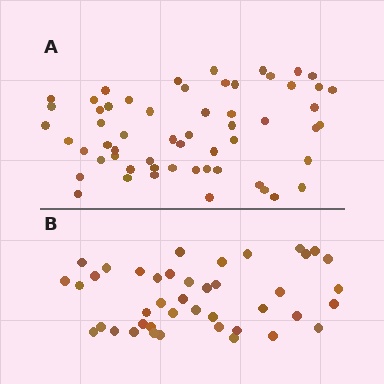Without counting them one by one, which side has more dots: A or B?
Region A (the top region) has more dots.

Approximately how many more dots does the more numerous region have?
Region A has approximately 15 more dots than region B.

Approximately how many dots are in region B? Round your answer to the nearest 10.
About 40 dots. (The exact count is 42, which rounds to 40.)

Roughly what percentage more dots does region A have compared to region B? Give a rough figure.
About 40% more.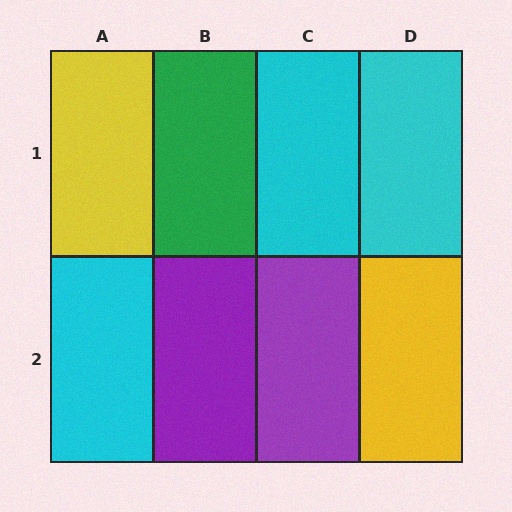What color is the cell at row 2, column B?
Purple.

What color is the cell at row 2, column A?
Cyan.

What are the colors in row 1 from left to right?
Yellow, green, cyan, cyan.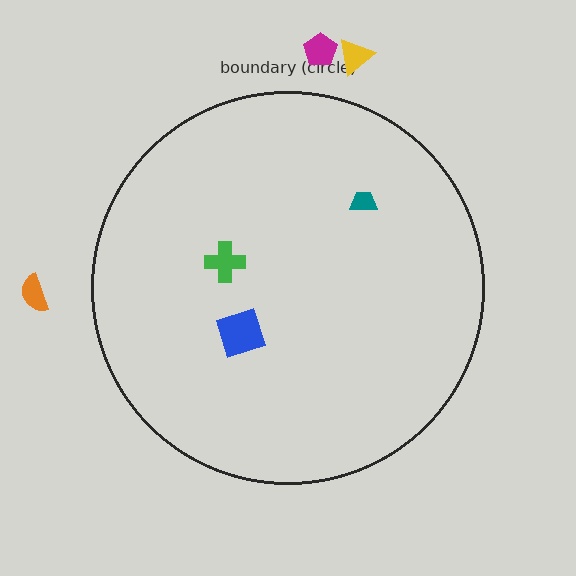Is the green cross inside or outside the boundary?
Inside.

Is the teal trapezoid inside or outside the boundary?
Inside.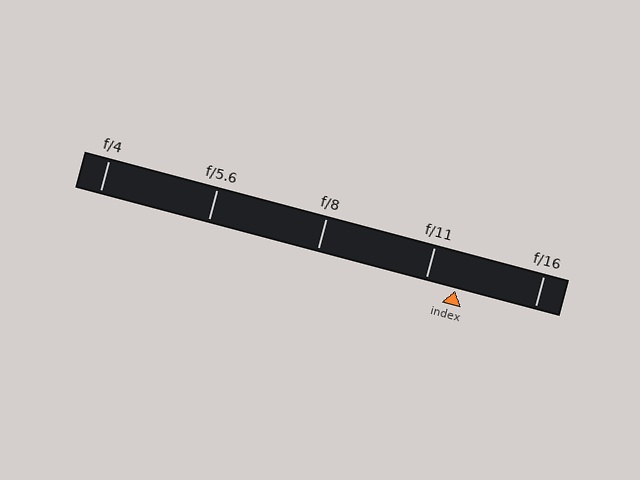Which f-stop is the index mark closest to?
The index mark is closest to f/11.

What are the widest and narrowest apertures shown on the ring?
The widest aperture shown is f/4 and the narrowest is f/16.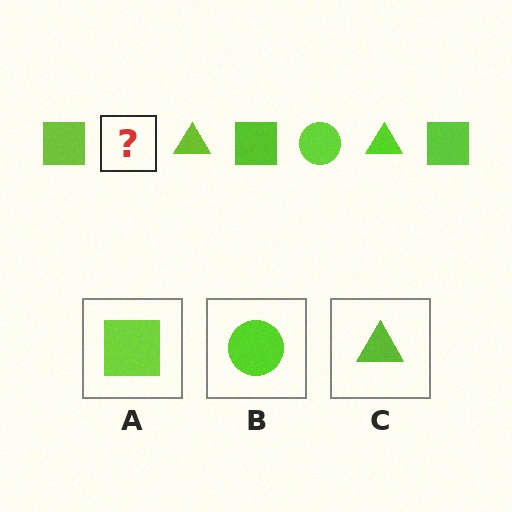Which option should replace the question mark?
Option B.